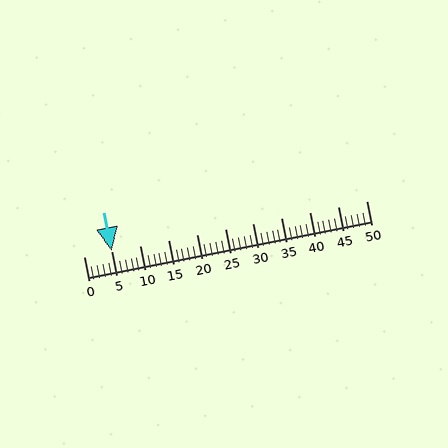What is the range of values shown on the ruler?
The ruler shows values from 0 to 50.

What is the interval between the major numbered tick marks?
The major tick marks are spaced 5 units apart.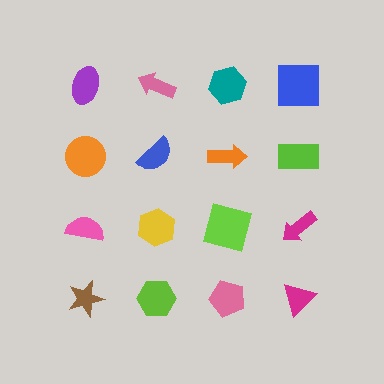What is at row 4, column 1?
A brown star.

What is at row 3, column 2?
A yellow hexagon.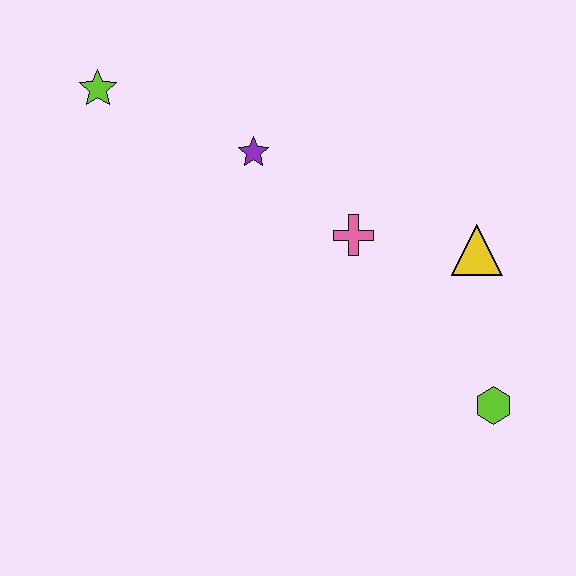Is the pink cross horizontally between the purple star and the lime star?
No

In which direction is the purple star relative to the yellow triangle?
The purple star is to the left of the yellow triangle.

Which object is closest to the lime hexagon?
The yellow triangle is closest to the lime hexagon.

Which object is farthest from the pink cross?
The lime star is farthest from the pink cross.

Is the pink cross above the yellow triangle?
Yes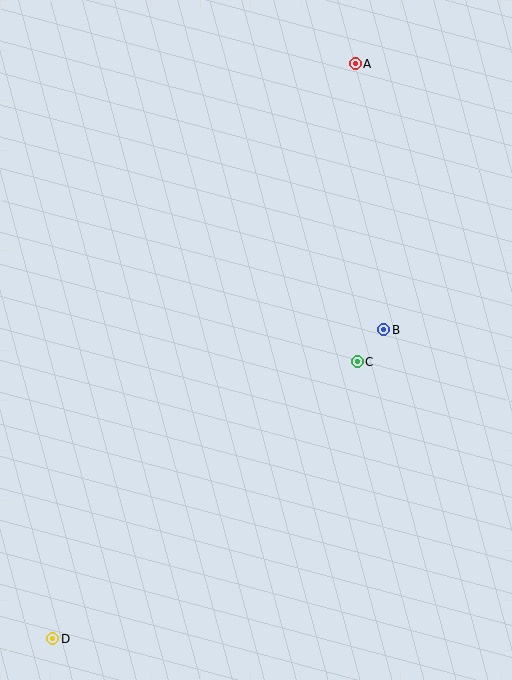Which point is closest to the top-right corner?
Point A is closest to the top-right corner.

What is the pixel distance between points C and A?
The distance between C and A is 298 pixels.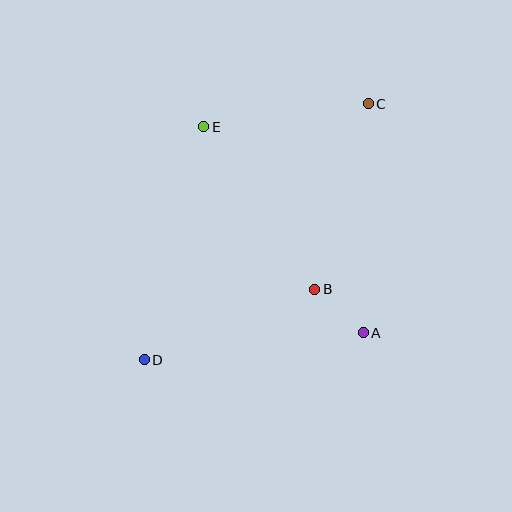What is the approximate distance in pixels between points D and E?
The distance between D and E is approximately 241 pixels.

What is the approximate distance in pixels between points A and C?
The distance between A and C is approximately 229 pixels.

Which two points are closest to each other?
Points A and B are closest to each other.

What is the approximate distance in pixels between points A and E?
The distance between A and E is approximately 260 pixels.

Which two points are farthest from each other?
Points C and D are farthest from each other.